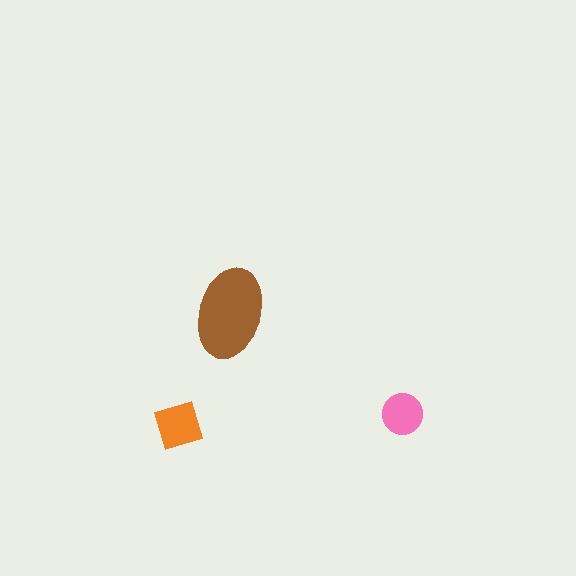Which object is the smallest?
The pink circle.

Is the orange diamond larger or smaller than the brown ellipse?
Smaller.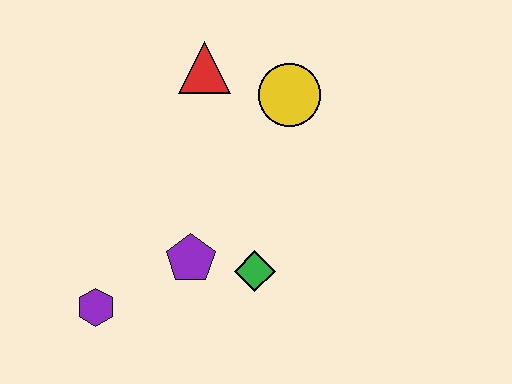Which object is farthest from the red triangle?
The purple hexagon is farthest from the red triangle.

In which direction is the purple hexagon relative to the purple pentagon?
The purple hexagon is to the left of the purple pentagon.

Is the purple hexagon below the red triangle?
Yes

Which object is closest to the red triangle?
The yellow circle is closest to the red triangle.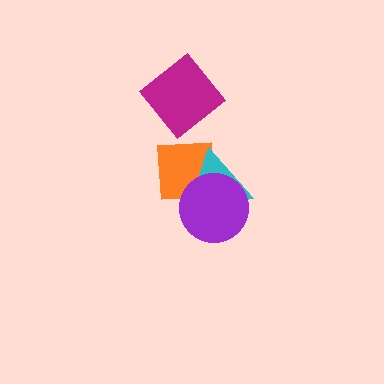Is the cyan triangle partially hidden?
Yes, it is partially covered by another shape.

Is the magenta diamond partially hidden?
No, no other shape covers it.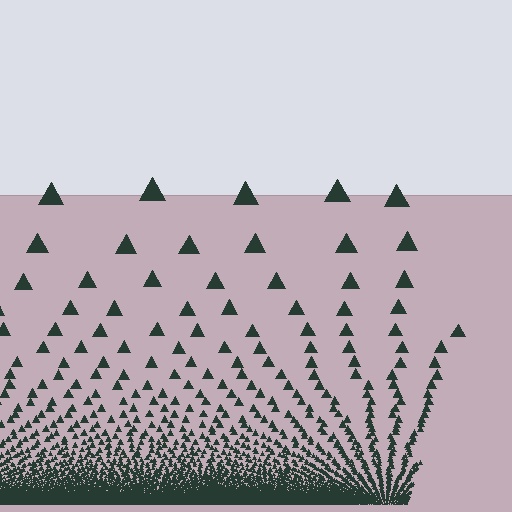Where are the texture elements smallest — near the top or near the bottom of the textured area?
Near the bottom.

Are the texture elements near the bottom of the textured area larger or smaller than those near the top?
Smaller. The gradient is inverted — elements near the bottom are smaller and denser.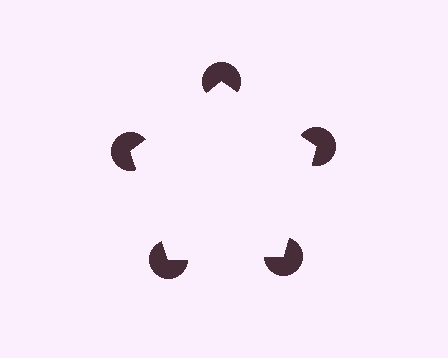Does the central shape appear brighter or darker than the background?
It typically appears slightly brighter than the background, even though no actual brightness change is drawn.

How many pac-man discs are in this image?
There are 5 — one at each vertex of the illusory pentagon.